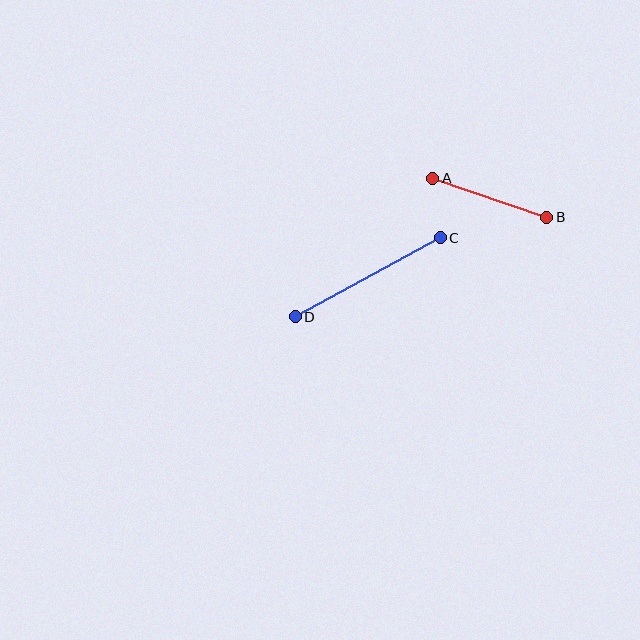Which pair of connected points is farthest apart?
Points C and D are farthest apart.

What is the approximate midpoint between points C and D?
The midpoint is at approximately (368, 277) pixels.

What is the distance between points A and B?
The distance is approximately 120 pixels.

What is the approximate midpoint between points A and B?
The midpoint is at approximately (490, 198) pixels.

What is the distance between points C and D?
The distance is approximately 165 pixels.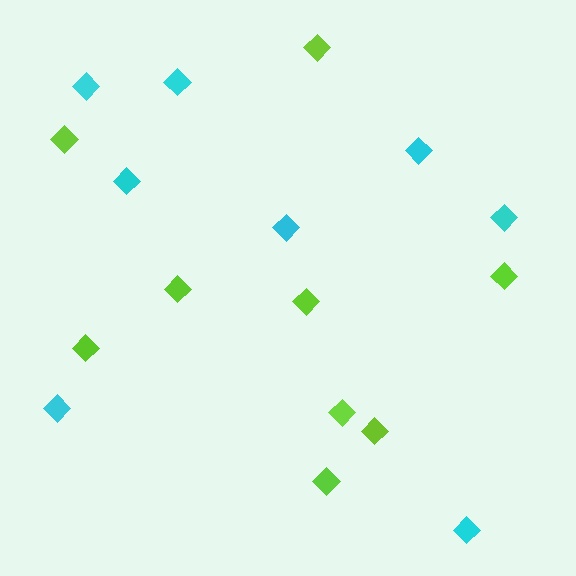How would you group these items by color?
There are 2 groups: one group of cyan diamonds (8) and one group of lime diamonds (9).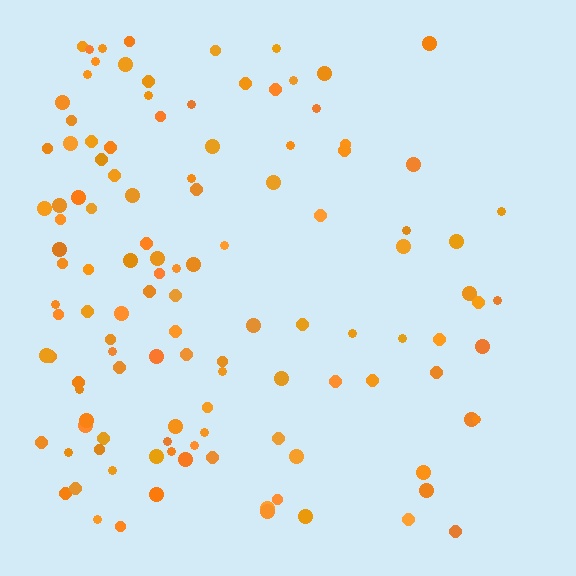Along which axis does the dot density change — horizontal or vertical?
Horizontal.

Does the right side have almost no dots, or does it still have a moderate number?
Still a moderate number, just noticeably fewer than the left.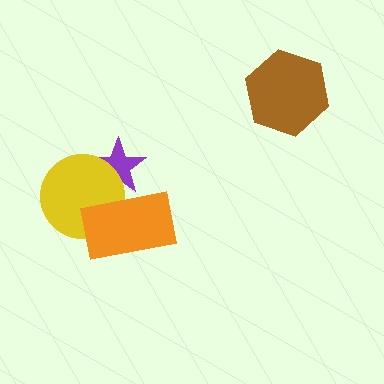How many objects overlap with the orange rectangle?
2 objects overlap with the orange rectangle.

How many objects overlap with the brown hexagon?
0 objects overlap with the brown hexagon.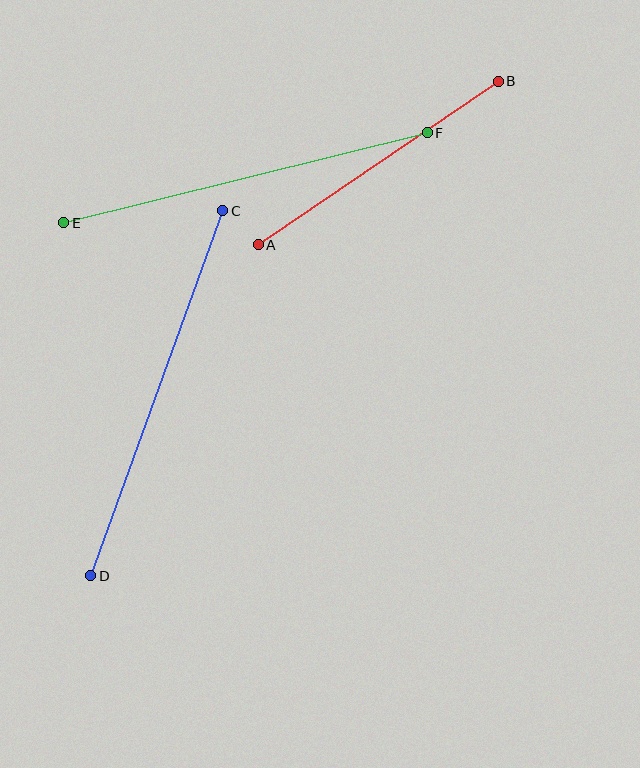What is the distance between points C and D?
The distance is approximately 388 pixels.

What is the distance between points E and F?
The distance is approximately 375 pixels.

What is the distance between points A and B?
The distance is approximately 290 pixels.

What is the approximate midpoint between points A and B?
The midpoint is at approximately (378, 163) pixels.